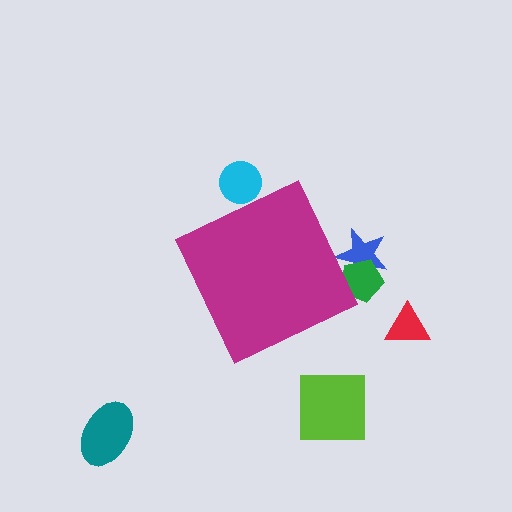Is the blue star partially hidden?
Yes, the blue star is partially hidden behind the magenta diamond.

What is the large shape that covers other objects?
A magenta diamond.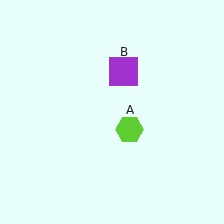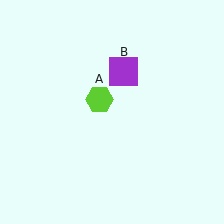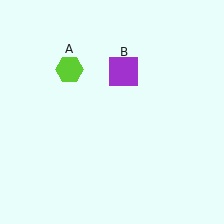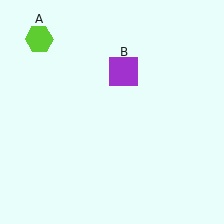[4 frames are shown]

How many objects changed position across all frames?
1 object changed position: lime hexagon (object A).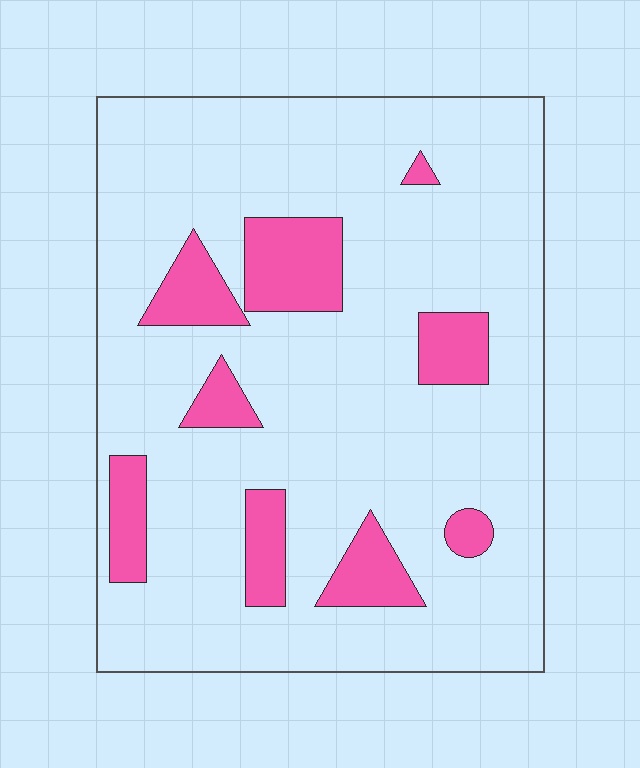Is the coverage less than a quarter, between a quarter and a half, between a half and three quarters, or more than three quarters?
Less than a quarter.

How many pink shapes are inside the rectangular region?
9.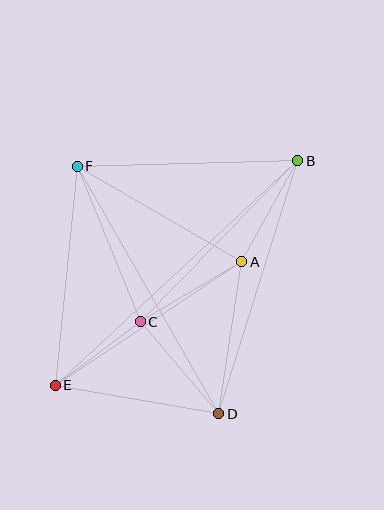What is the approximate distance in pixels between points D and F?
The distance between D and F is approximately 285 pixels.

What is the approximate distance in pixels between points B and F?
The distance between B and F is approximately 221 pixels.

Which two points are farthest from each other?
Points B and E are farthest from each other.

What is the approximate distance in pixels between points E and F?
The distance between E and F is approximately 220 pixels.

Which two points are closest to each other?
Points C and E are closest to each other.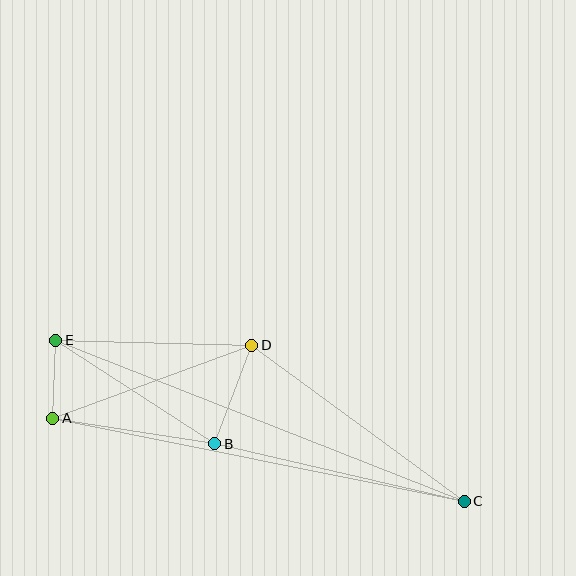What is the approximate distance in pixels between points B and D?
The distance between B and D is approximately 105 pixels.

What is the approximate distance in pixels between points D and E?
The distance between D and E is approximately 196 pixels.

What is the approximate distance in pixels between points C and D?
The distance between C and D is approximately 264 pixels.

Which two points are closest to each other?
Points A and E are closest to each other.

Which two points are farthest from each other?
Points C and E are farthest from each other.